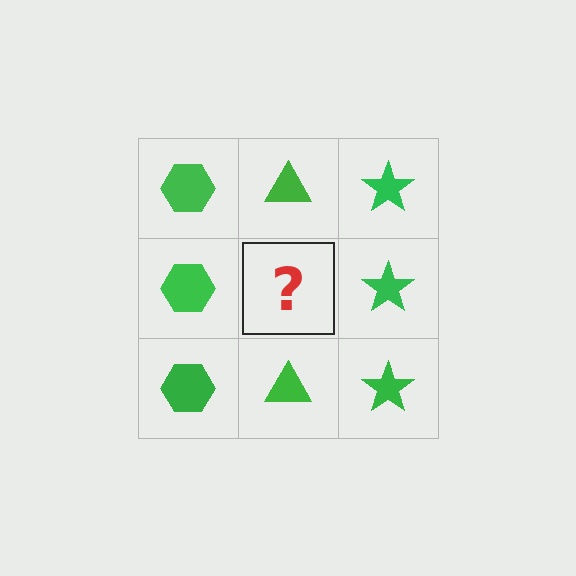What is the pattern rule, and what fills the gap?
The rule is that each column has a consistent shape. The gap should be filled with a green triangle.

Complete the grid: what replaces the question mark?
The question mark should be replaced with a green triangle.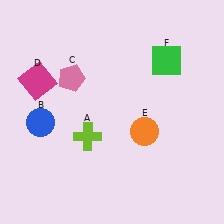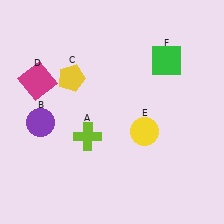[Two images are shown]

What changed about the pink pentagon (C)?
In Image 1, C is pink. In Image 2, it changed to yellow.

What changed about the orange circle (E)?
In Image 1, E is orange. In Image 2, it changed to yellow.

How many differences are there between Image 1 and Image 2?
There are 3 differences between the two images.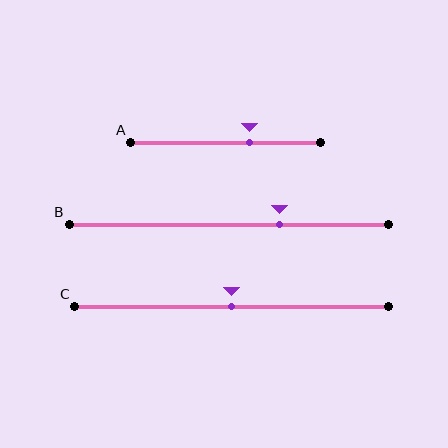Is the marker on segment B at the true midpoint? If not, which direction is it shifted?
No, the marker on segment B is shifted to the right by about 16% of the segment length.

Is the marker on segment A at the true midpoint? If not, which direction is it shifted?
No, the marker on segment A is shifted to the right by about 12% of the segment length.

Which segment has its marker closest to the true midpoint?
Segment C has its marker closest to the true midpoint.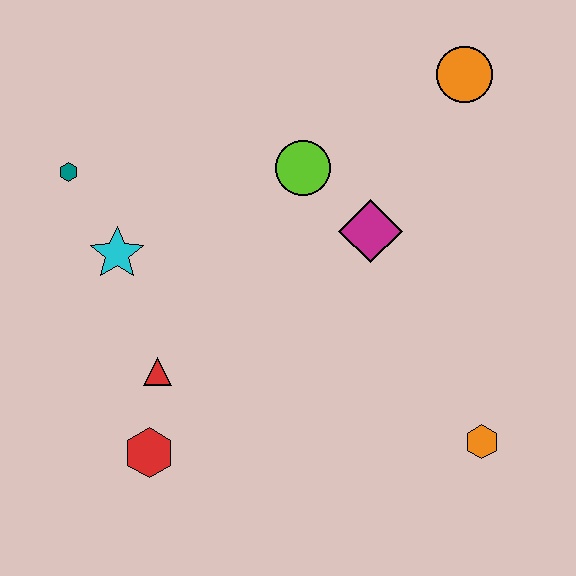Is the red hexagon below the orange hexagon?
Yes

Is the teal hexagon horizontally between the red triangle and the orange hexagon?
No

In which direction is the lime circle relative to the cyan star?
The lime circle is to the right of the cyan star.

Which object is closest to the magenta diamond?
The lime circle is closest to the magenta diamond.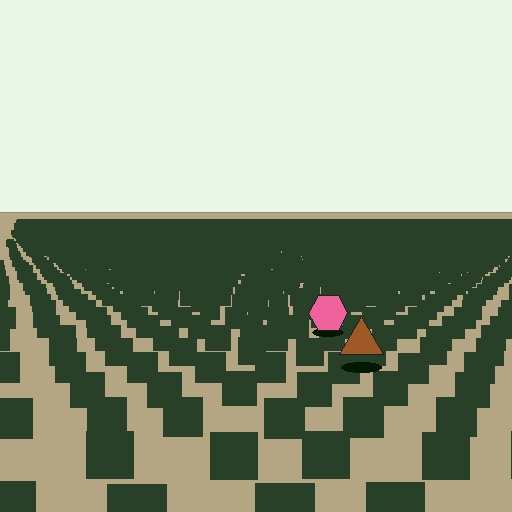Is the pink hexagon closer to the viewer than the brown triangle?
No. The brown triangle is closer — you can tell from the texture gradient: the ground texture is coarser near it.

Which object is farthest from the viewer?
The pink hexagon is farthest from the viewer. It appears smaller and the ground texture around it is denser.